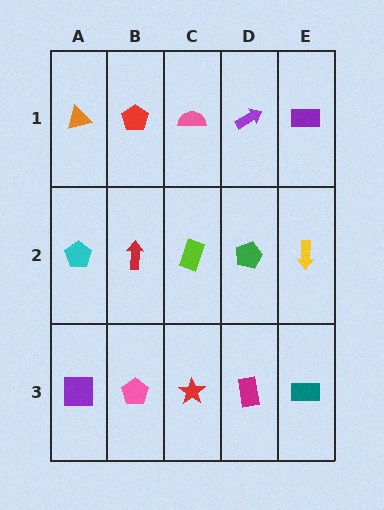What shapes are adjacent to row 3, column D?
A green pentagon (row 2, column D), a red star (row 3, column C), a teal rectangle (row 3, column E).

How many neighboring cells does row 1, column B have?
3.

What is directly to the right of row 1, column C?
A purple arrow.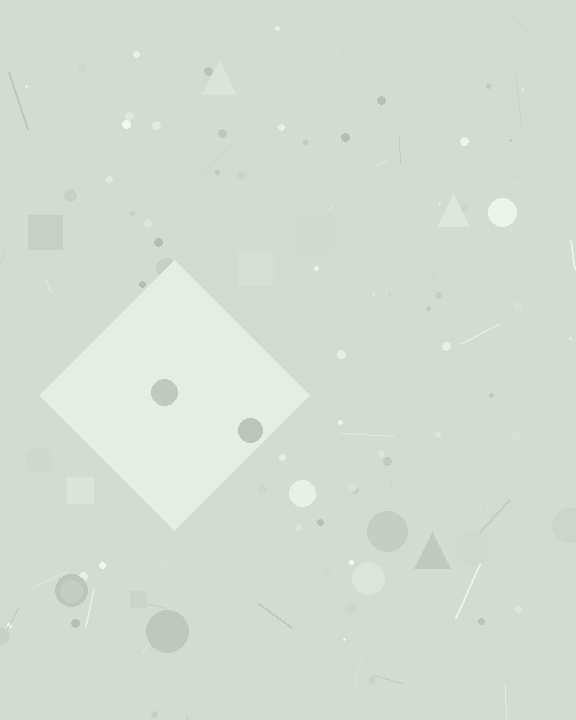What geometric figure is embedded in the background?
A diamond is embedded in the background.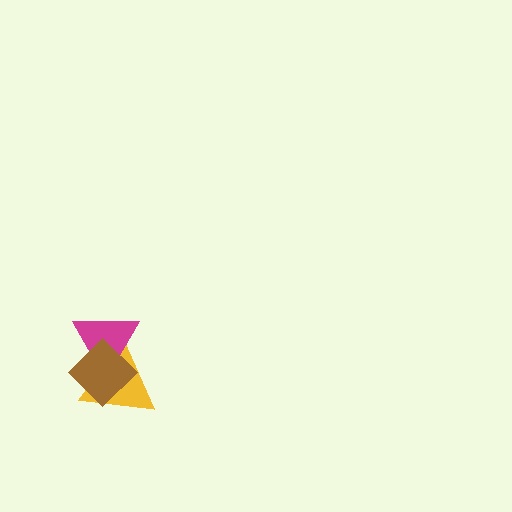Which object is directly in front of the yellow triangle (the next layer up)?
The magenta triangle is directly in front of the yellow triangle.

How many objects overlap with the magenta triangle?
2 objects overlap with the magenta triangle.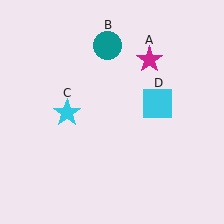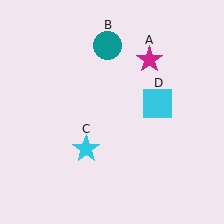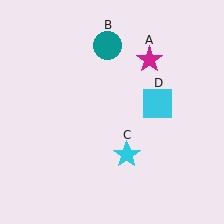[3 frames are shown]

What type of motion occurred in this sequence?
The cyan star (object C) rotated counterclockwise around the center of the scene.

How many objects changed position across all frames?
1 object changed position: cyan star (object C).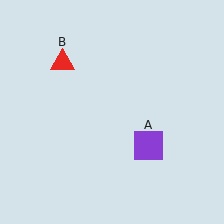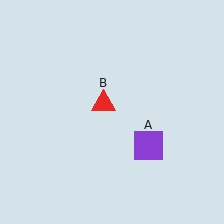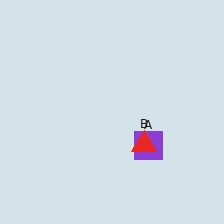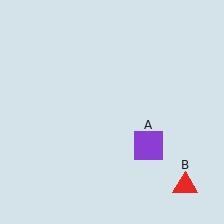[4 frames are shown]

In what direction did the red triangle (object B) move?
The red triangle (object B) moved down and to the right.